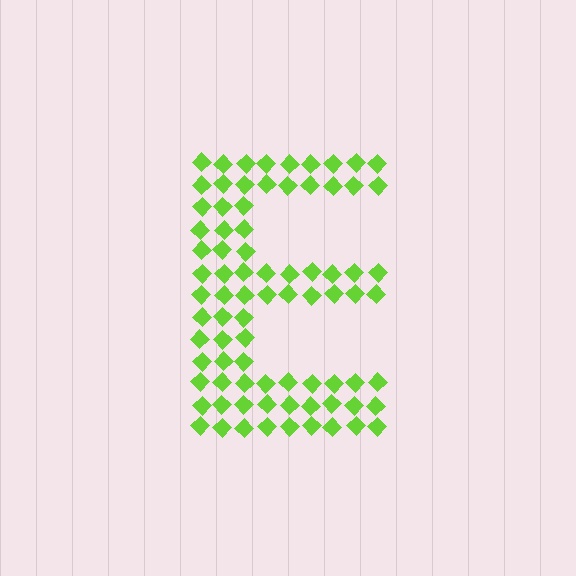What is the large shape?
The large shape is the letter E.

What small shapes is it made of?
It is made of small diamonds.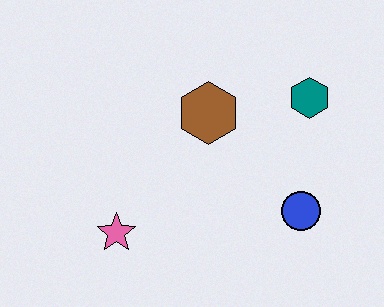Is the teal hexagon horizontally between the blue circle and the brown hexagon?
No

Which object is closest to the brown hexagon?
The teal hexagon is closest to the brown hexagon.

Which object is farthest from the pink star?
The teal hexagon is farthest from the pink star.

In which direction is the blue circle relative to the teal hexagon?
The blue circle is below the teal hexagon.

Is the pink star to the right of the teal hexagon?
No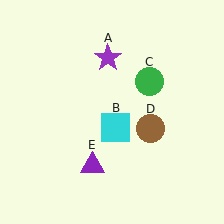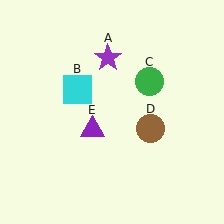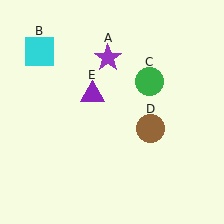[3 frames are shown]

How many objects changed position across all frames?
2 objects changed position: cyan square (object B), purple triangle (object E).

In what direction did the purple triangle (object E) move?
The purple triangle (object E) moved up.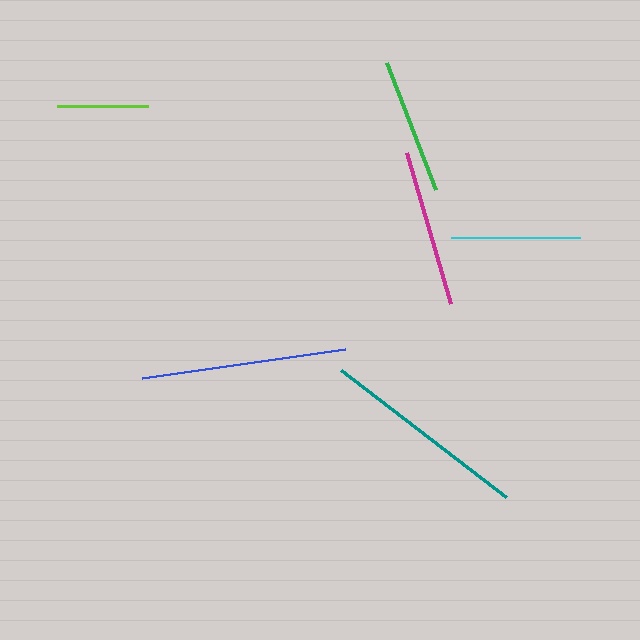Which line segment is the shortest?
The lime line is the shortest at approximately 91 pixels.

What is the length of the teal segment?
The teal segment is approximately 208 pixels long.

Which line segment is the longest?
The teal line is the longest at approximately 208 pixels.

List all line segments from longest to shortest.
From longest to shortest: teal, blue, magenta, green, cyan, lime.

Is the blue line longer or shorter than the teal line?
The teal line is longer than the blue line.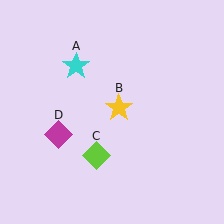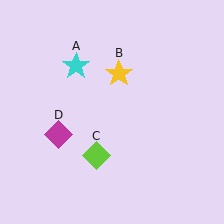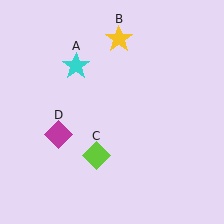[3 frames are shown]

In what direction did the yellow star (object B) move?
The yellow star (object B) moved up.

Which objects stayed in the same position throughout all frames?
Cyan star (object A) and lime diamond (object C) and magenta diamond (object D) remained stationary.